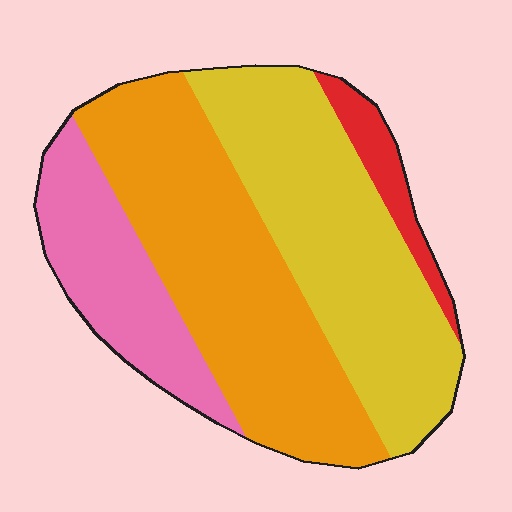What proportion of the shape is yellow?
Yellow takes up about three eighths (3/8) of the shape.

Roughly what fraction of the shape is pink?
Pink covers 18% of the shape.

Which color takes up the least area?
Red, at roughly 5%.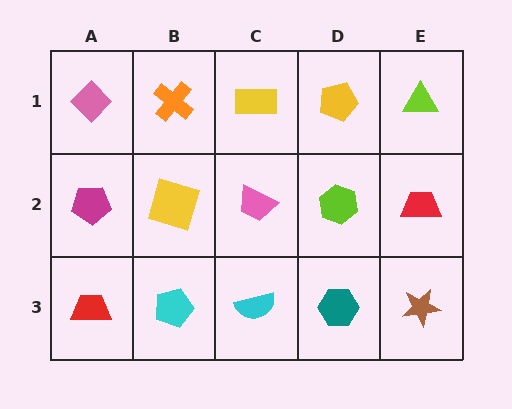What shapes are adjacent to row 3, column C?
A pink trapezoid (row 2, column C), a cyan pentagon (row 3, column B), a teal hexagon (row 3, column D).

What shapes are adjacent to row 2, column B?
An orange cross (row 1, column B), a cyan pentagon (row 3, column B), a magenta pentagon (row 2, column A), a pink trapezoid (row 2, column C).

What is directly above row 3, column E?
A red trapezoid.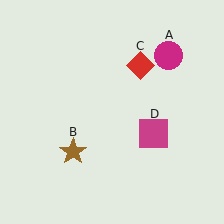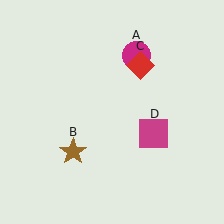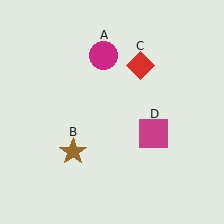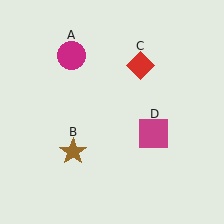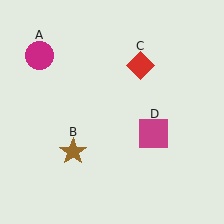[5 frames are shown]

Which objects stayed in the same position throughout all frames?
Brown star (object B) and red diamond (object C) and magenta square (object D) remained stationary.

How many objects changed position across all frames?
1 object changed position: magenta circle (object A).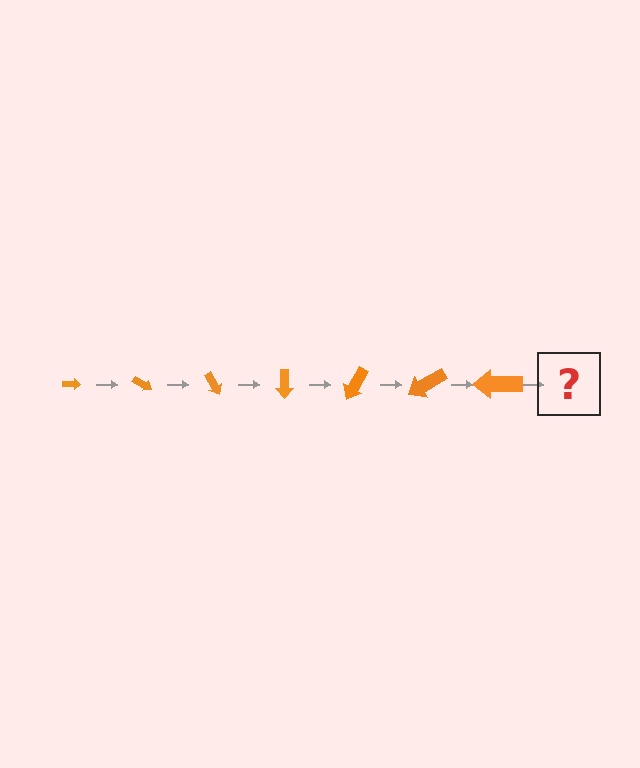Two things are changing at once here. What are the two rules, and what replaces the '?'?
The two rules are that the arrow grows larger each step and it rotates 30 degrees each step. The '?' should be an arrow, larger than the previous one and rotated 210 degrees from the start.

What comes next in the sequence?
The next element should be an arrow, larger than the previous one and rotated 210 degrees from the start.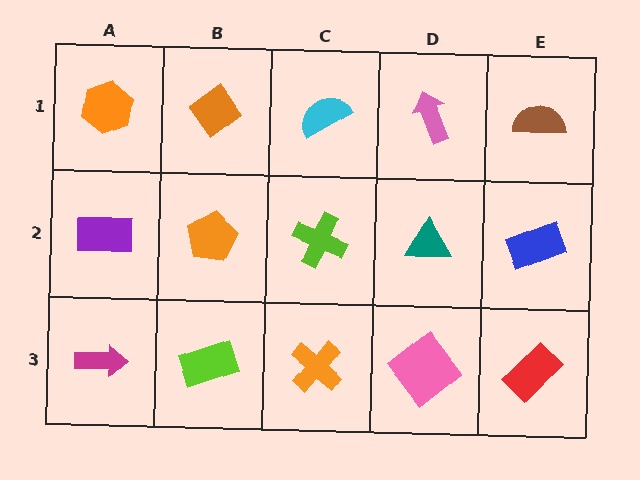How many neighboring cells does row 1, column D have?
3.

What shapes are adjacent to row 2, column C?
A cyan semicircle (row 1, column C), an orange cross (row 3, column C), an orange pentagon (row 2, column B), a teal triangle (row 2, column D).